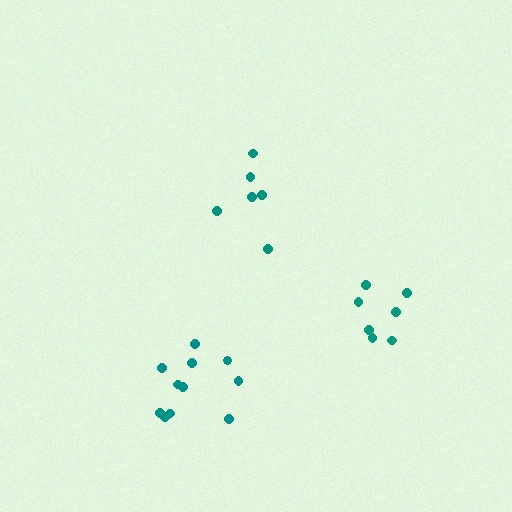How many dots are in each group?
Group 1: 7 dots, Group 2: 6 dots, Group 3: 11 dots (24 total).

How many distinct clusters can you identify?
There are 3 distinct clusters.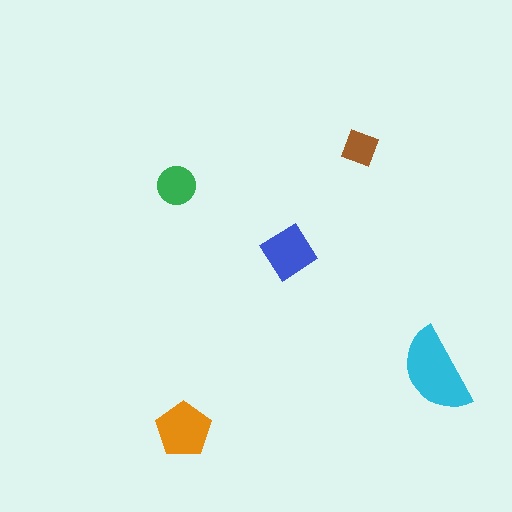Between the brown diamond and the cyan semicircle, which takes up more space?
The cyan semicircle.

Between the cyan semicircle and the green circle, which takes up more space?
The cyan semicircle.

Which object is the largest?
The cyan semicircle.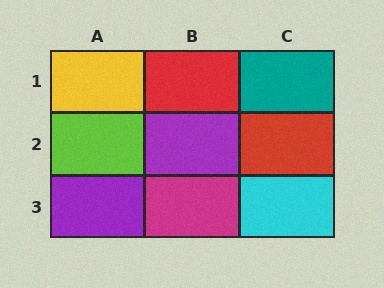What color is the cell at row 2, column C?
Red.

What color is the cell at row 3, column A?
Purple.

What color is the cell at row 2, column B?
Purple.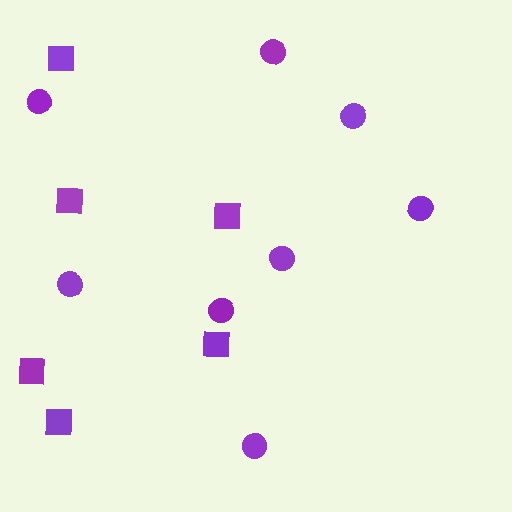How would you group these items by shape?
There are 2 groups: one group of circles (8) and one group of squares (6).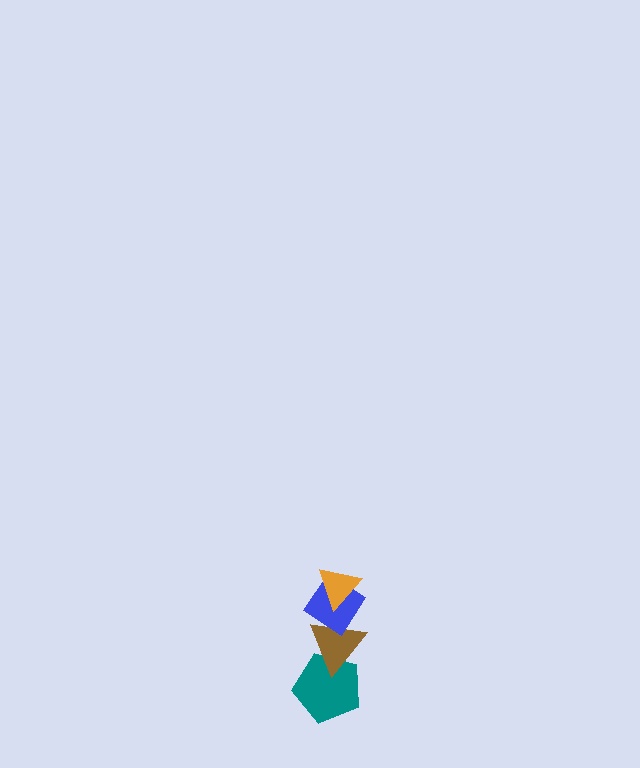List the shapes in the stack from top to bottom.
From top to bottom: the orange triangle, the blue diamond, the brown triangle, the teal pentagon.